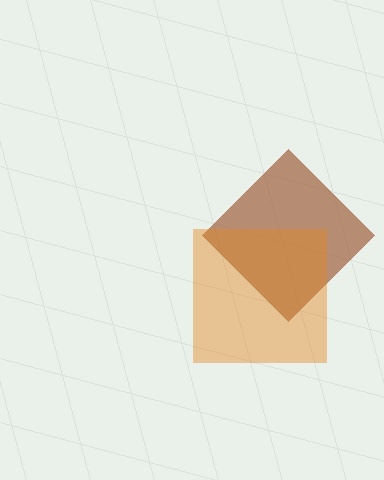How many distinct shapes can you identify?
There are 2 distinct shapes: a brown diamond, an orange square.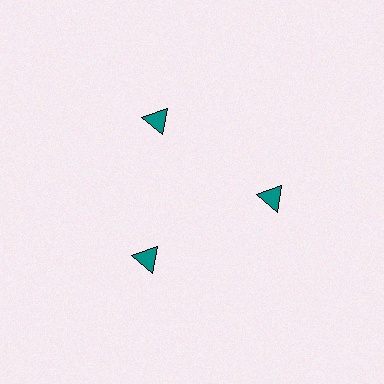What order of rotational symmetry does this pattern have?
This pattern has 3-fold rotational symmetry.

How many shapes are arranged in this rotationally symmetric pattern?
There are 3 shapes, arranged in 3 groups of 1.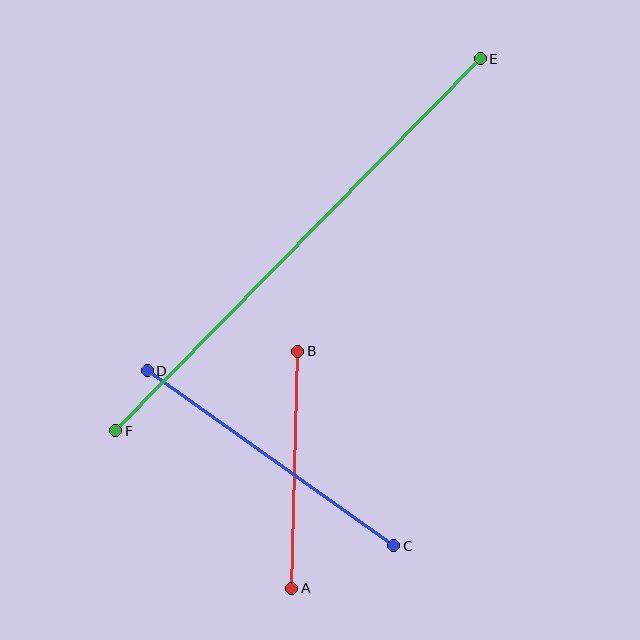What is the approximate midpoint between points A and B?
The midpoint is at approximately (295, 470) pixels.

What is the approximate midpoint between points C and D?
The midpoint is at approximately (271, 458) pixels.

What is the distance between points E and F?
The distance is approximately 521 pixels.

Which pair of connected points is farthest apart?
Points E and F are farthest apart.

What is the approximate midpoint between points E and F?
The midpoint is at approximately (298, 245) pixels.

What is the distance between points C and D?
The distance is approximately 302 pixels.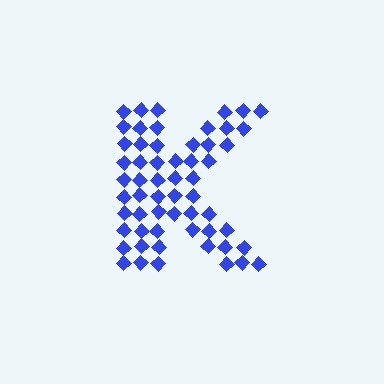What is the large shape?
The large shape is the letter K.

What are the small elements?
The small elements are diamonds.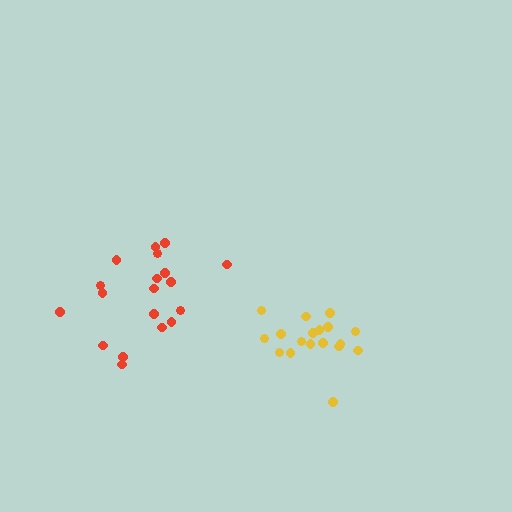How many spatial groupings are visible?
There are 2 spatial groupings.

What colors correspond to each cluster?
The clusters are colored: red, yellow.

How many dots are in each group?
Group 1: 19 dots, Group 2: 18 dots (37 total).